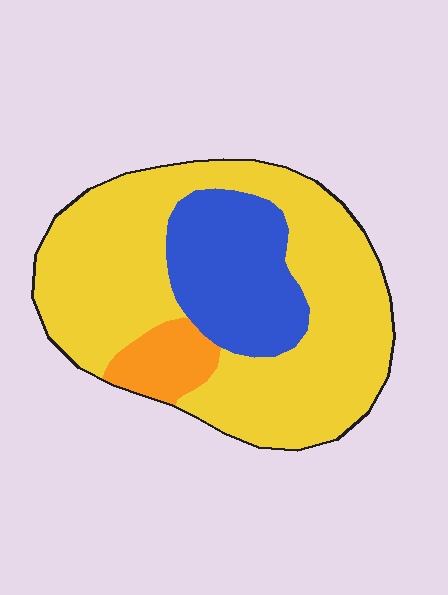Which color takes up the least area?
Orange, at roughly 10%.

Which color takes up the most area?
Yellow, at roughly 70%.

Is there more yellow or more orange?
Yellow.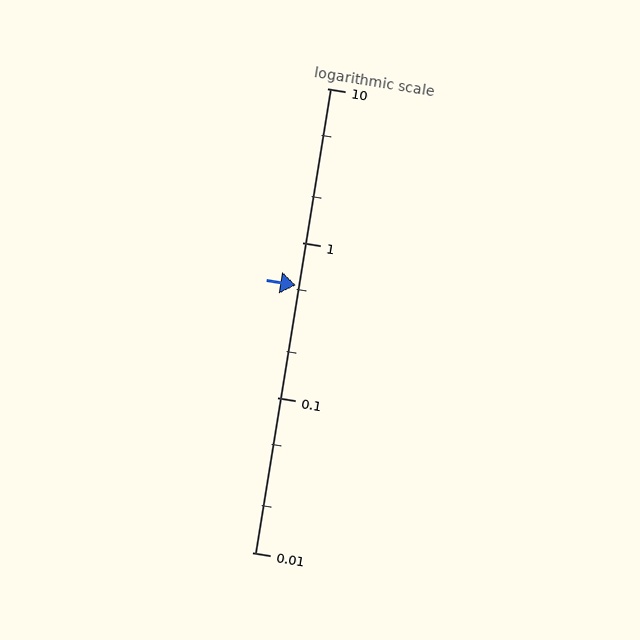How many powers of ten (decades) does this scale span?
The scale spans 3 decades, from 0.01 to 10.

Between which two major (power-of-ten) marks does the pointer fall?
The pointer is between 0.1 and 1.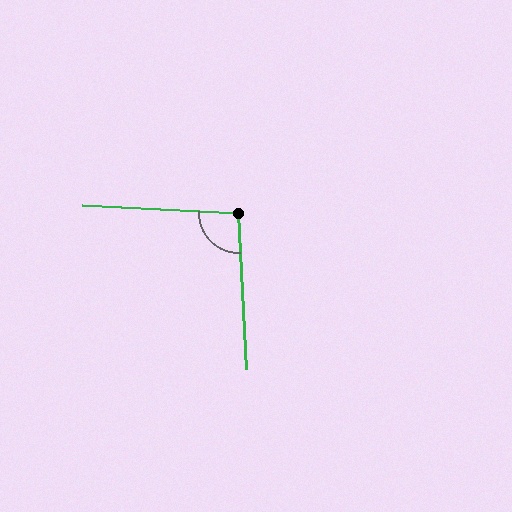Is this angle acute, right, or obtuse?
It is obtuse.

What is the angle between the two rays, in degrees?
Approximately 96 degrees.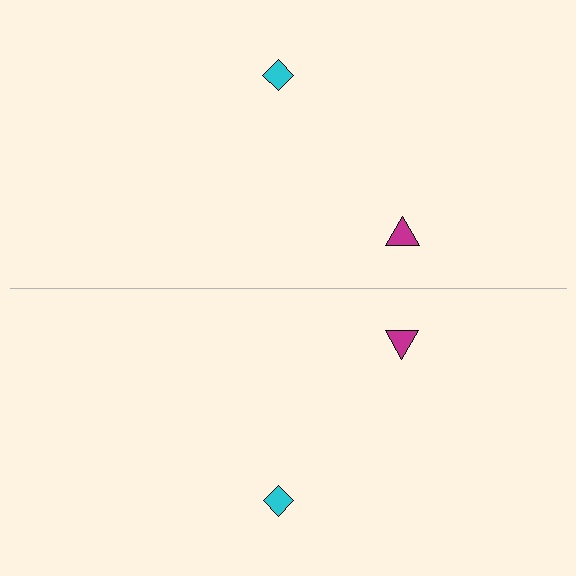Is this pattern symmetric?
Yes, this pattern has bilateral (reflection) symmetry.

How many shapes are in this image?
There are 4 shapes in this image.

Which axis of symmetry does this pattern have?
The pattern has a horizontal axis of symmetry running through the center of the image.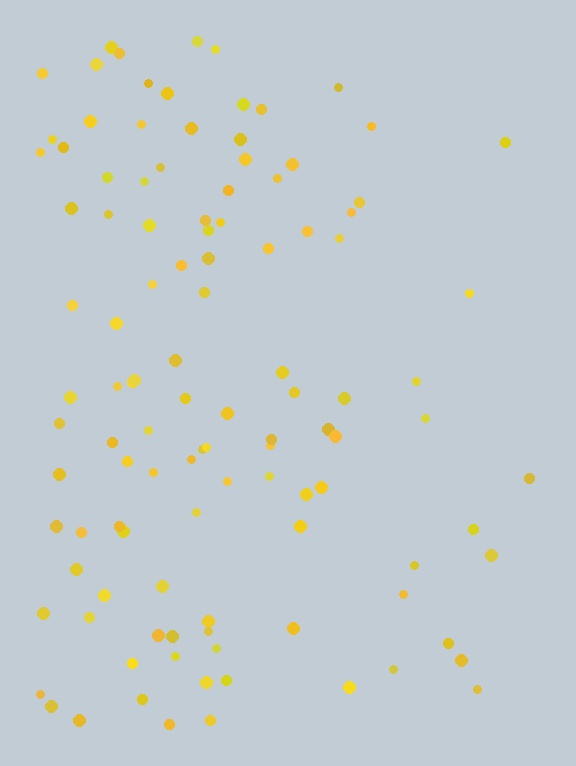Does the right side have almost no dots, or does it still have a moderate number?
Still a moderate number, just noticeably fewer than the left.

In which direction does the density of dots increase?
From right to left, with the left side densest.